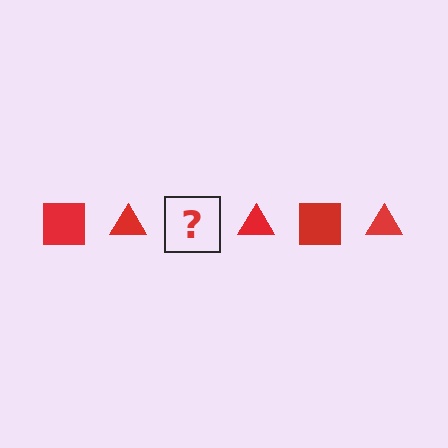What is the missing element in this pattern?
The missing element is a red square.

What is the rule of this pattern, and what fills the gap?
The rule is that the pattern cycles through square, triangle shapes in red. The gap should be filled with a red square.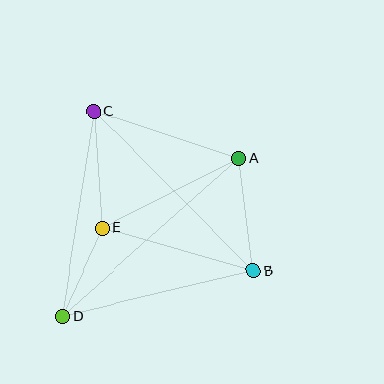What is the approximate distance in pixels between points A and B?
The distance between A and B is approximately 114 pixels.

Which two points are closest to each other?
Points D and E are closest to each other.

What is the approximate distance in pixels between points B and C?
The distance between B and C is approximately 225 pixels.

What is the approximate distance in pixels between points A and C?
The distance between A and C is approximately 152 pixels.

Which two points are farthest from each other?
Points A and D are farthest from each other.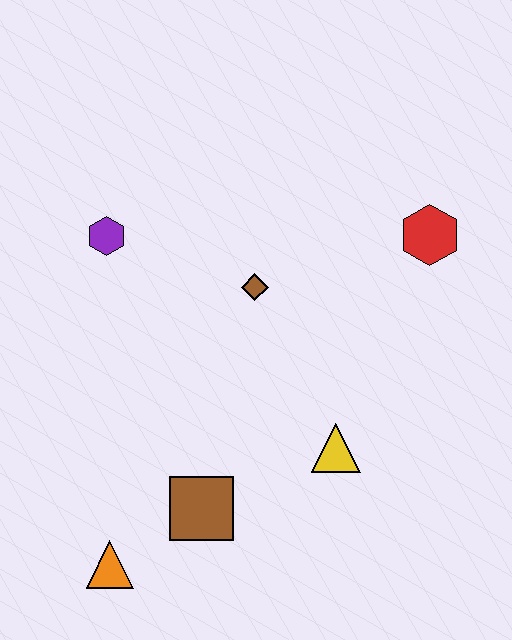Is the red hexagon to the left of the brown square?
No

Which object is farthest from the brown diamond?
The orange triangle is farthest from the brown diamond.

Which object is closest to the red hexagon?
The brown diamond is closest to the red hexagon.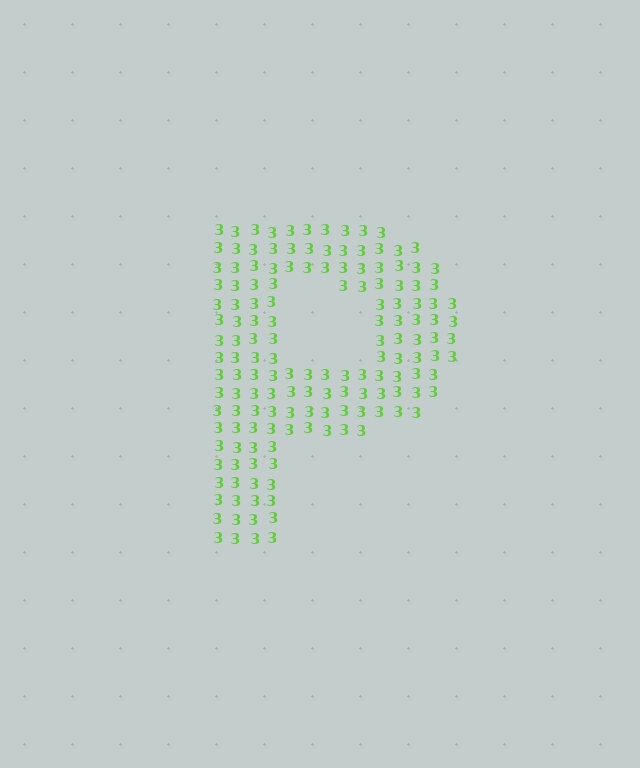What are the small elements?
The small elements are digit 3's.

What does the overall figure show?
The overall figure shows the letter P.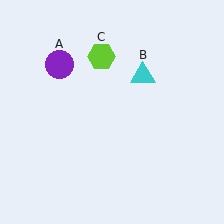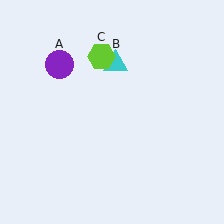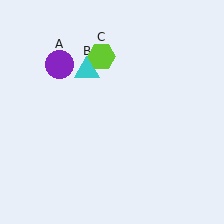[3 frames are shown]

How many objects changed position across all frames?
1 object changed position: cyan triangle (object B).